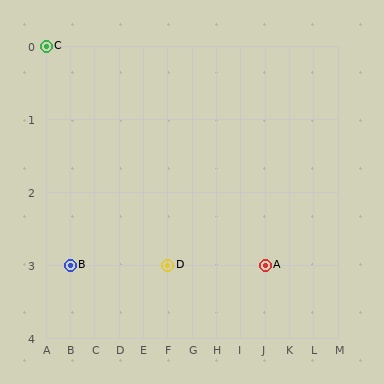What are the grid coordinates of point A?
Point A is at grid coordinates (J, 3).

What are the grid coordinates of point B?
Point B is at grid coordinates (B, 3).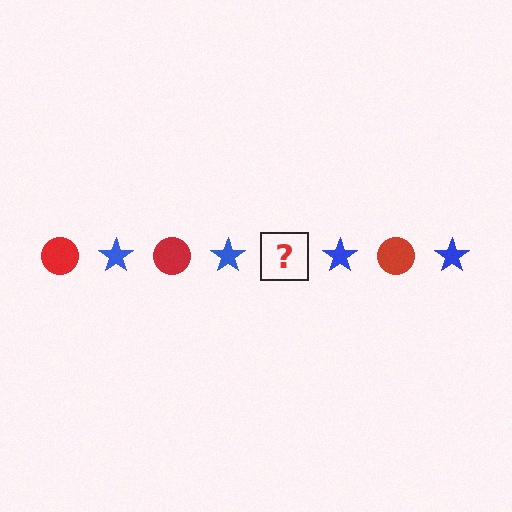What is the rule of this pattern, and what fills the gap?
The rule is that the pattern alternates between red circle and blue star. The gap should be filled with a red circle.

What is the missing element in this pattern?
The missing element is a red circle.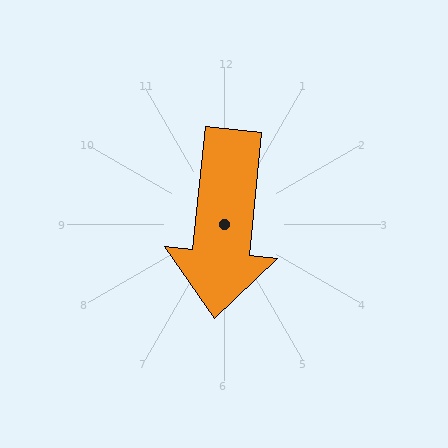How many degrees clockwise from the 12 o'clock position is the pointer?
Approximately 186 degrees.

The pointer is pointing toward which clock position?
Roughly 6 o'clock.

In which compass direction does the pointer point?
South.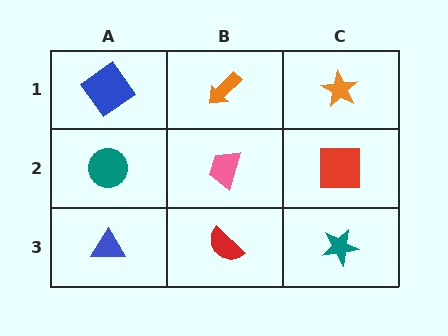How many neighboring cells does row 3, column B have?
3.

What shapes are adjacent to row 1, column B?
A pink trapezoid (row 2, column B), a blue diamond (row 1, column A), an orange star (row 1, column C).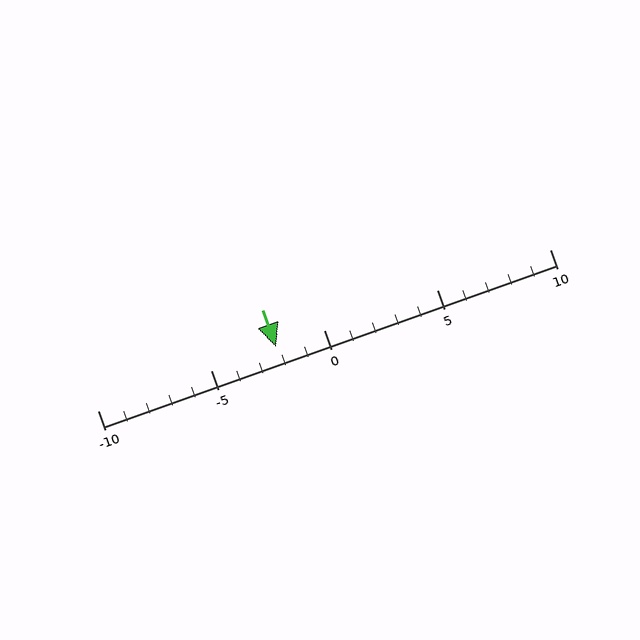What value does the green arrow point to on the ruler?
The green arrow points to approximately -2.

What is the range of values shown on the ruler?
The ruler shows values from -10 to 10.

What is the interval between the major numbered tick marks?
The major tick marks are spaced 5 units apart.